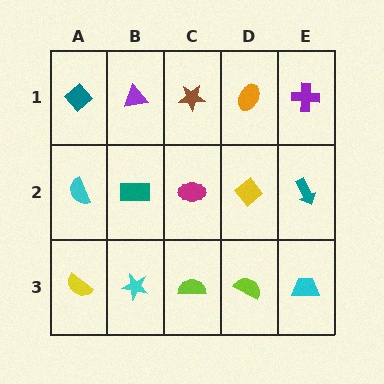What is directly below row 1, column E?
A teal arrow.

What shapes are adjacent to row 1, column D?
A yellow diamond (row 2, column D), a brown star (row 1, column C), a purple cross (row 1, column E).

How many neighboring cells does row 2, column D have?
4.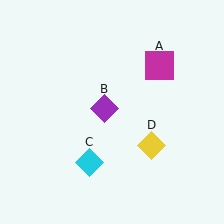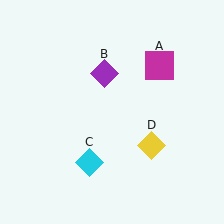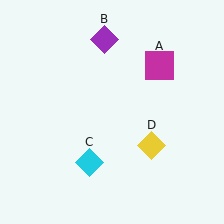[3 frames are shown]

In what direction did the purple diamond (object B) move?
The purple diamond (object B) moved up.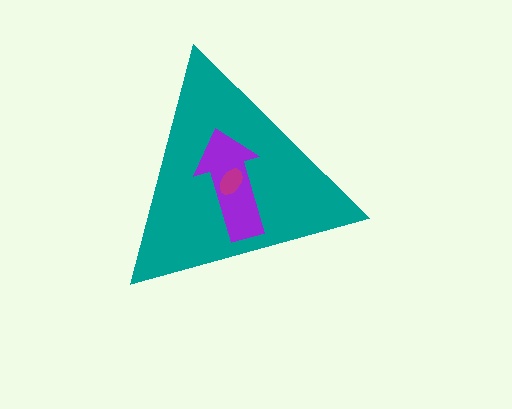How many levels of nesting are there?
3.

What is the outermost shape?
The teal triangle.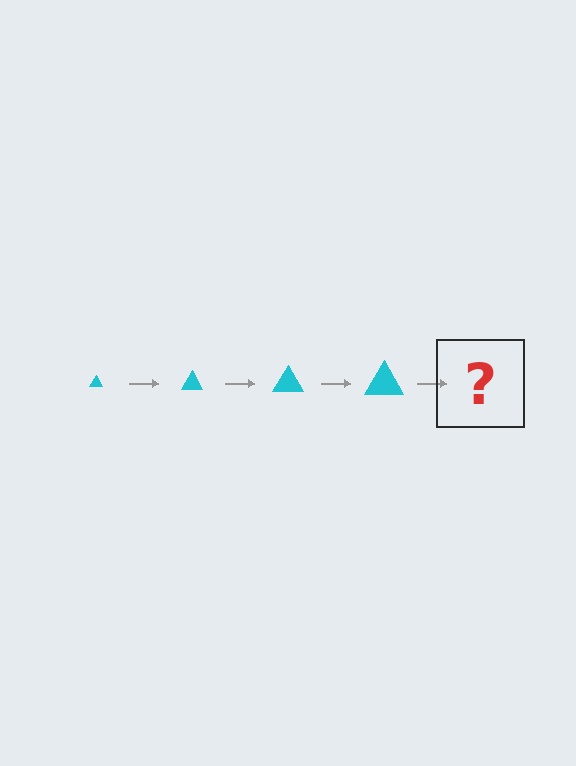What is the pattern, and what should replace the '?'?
The pattern is that the triangle gets progressively larger each step. The '?' should be a cyan triangle, larger than the previous one.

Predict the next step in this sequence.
The next step is a cyan triangle, larger than the previous one.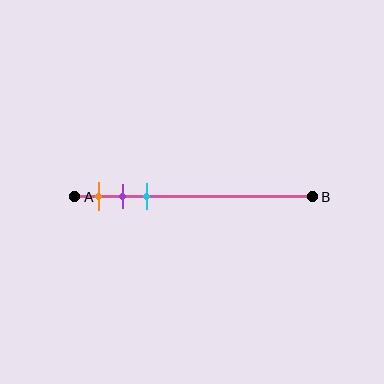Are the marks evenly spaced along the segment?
Yes, the marks are approximately evenly spaced.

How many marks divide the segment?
There are 3 marks dividing the segment.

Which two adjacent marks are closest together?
The purple and cyan marks are the closest adjacent pair.